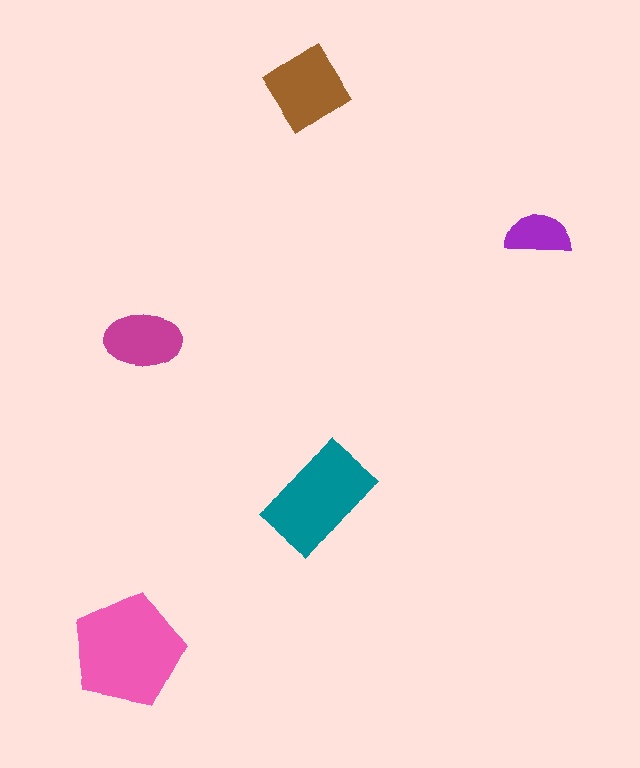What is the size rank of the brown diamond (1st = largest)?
3rd.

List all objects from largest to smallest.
The pink pentagon, the teal rectangle, the brown diamond, the magenta ellipse, the purple semicircle.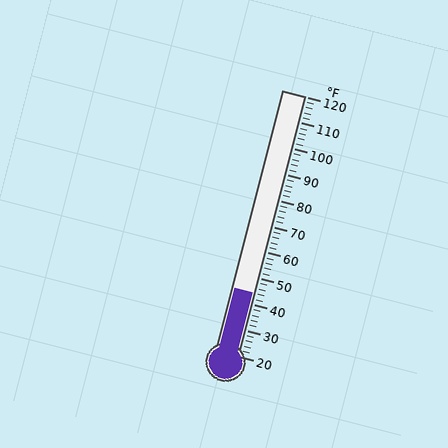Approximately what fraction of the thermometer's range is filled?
The thermometer is filled to approximately 25% of its range.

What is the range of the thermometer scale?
The thermometer scale ranges from 20°F to 120°F.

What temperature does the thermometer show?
The thermometer shows approximately 44°F.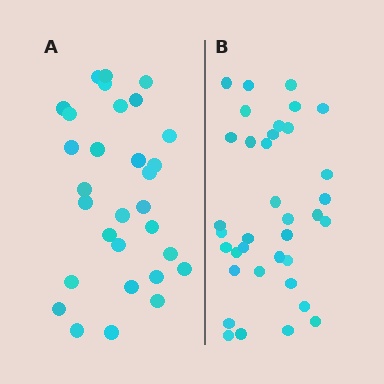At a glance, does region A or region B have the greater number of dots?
Region B (the right region) has more dots.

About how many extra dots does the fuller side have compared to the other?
Region B has about 6 more dots than region A.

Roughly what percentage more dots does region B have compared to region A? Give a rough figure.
About 20% more.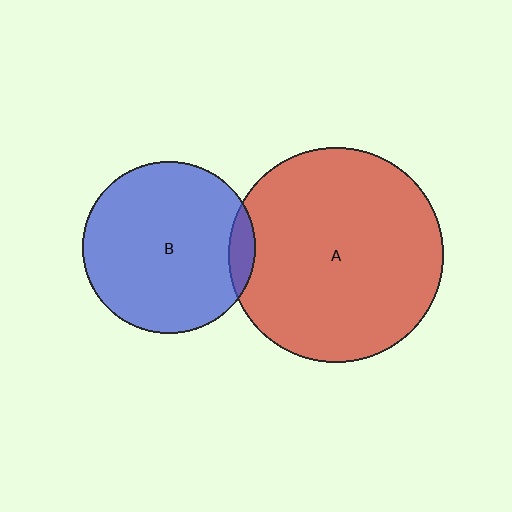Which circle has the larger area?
Circle A (red).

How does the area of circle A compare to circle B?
Approximately 1.6 times.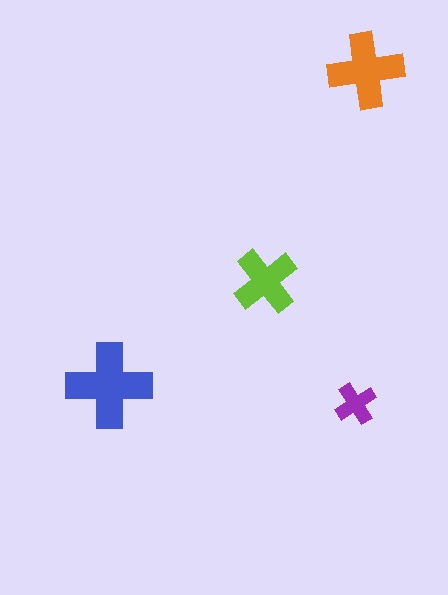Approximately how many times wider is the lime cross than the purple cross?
About 1.5 times wider.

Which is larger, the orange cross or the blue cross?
The blue one.